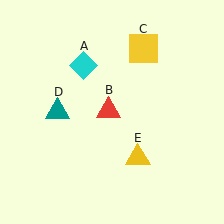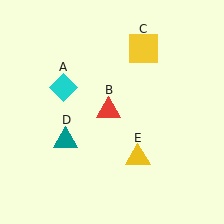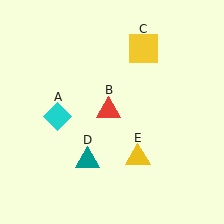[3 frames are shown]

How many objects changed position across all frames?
2 objects changed position: cyan diamond (object A), teal triangle (object D).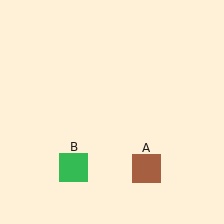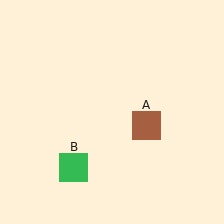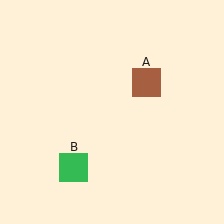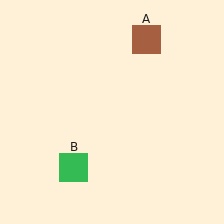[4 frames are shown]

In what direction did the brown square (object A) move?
The brown square (object A) moved up.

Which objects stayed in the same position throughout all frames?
Green square (object B) remained stationary.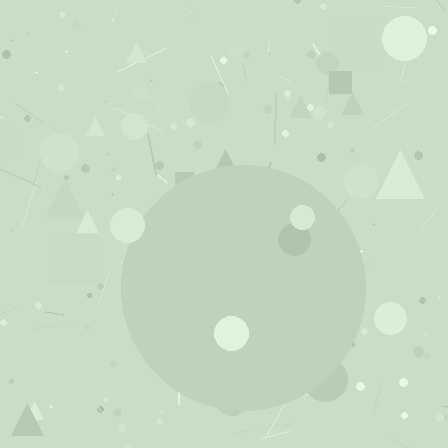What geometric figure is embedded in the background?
A circle is embedded in the background.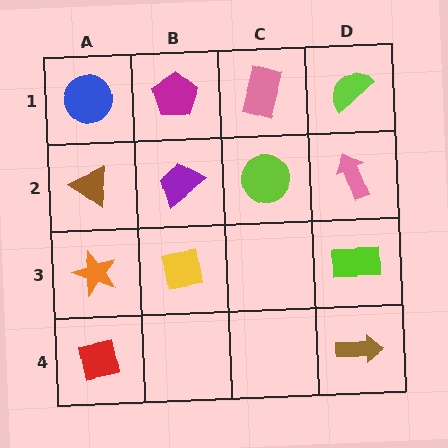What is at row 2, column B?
A purple trapezoid.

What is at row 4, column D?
A brown arrow.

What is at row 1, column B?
A magenta pentagon.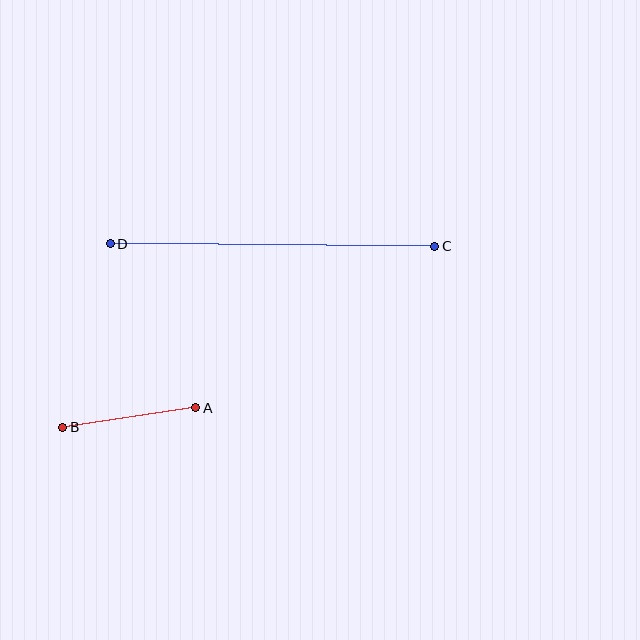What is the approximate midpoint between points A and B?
The midpoint is at approximately (129, 417) pixels.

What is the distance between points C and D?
The distance is approximately 324 pixels.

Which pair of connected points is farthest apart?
Points C and D are farthest apart.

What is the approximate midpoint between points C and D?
The midpoint is at approximately (272, 245) pixels.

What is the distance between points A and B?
The distance is approximately 135 pixels.